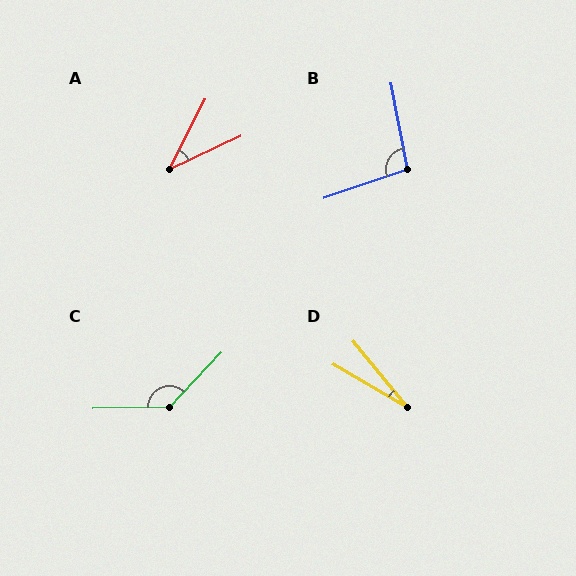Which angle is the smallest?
D, at approximately 20 degrees.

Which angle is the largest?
C, at approximately 135 degrees.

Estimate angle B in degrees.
Approximately 99 degrees.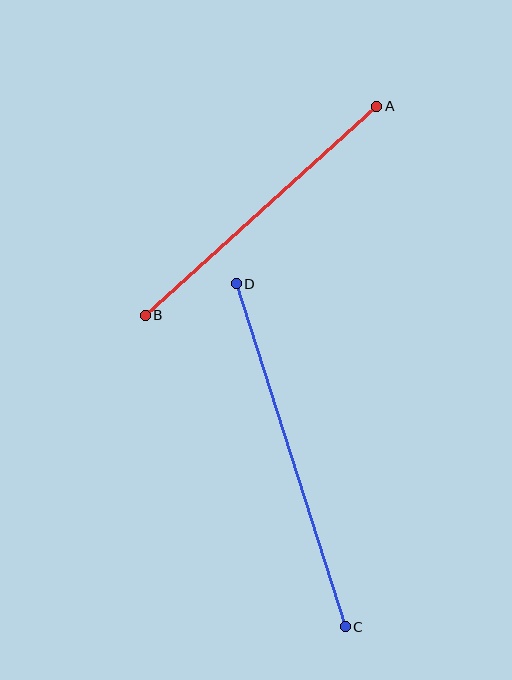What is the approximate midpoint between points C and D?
The midpoint is at approximately (291, 455) pixels.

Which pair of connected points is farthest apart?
Points C and D are farthest apart.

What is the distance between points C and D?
The distance is approximately 360 pixels.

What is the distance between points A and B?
The distance is approximately 312 pixels.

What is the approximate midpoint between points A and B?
The midpoint is at approximately (261, 211) pixels.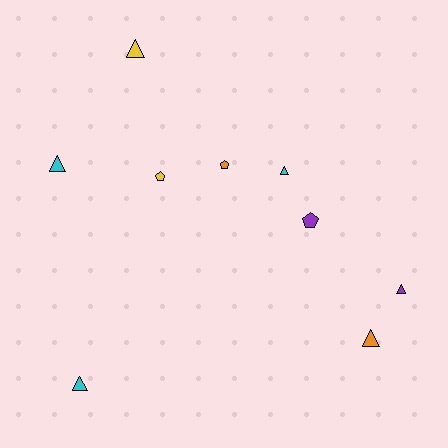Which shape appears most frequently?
Triangle, with 6 objects.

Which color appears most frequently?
Cyan, with 3 objects.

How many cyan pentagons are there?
There are no cyan pentagons.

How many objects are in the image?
There are 9 objects.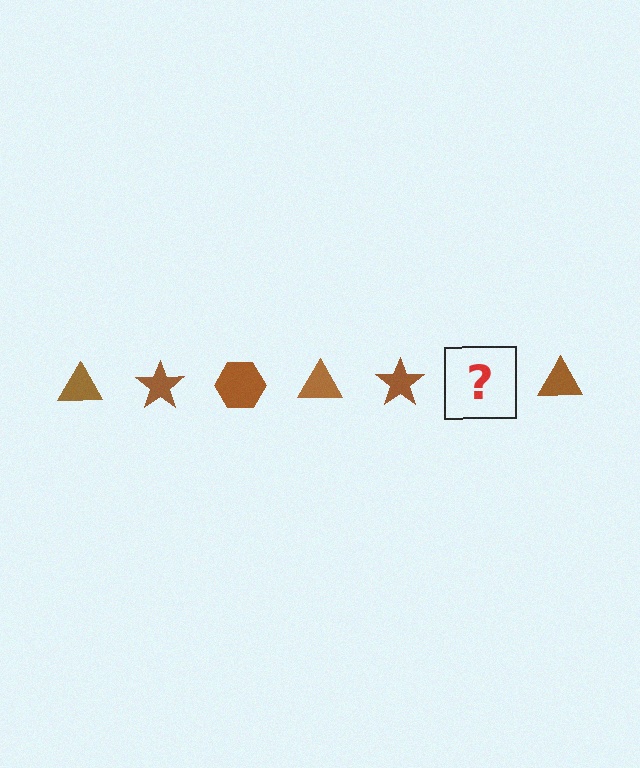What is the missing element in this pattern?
The missing element is a brown hexagon.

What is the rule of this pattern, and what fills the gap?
The rule is that the pattern cycles through triangle, star, hexagon shapes in brown. The gap should be filled with a brown hexagon.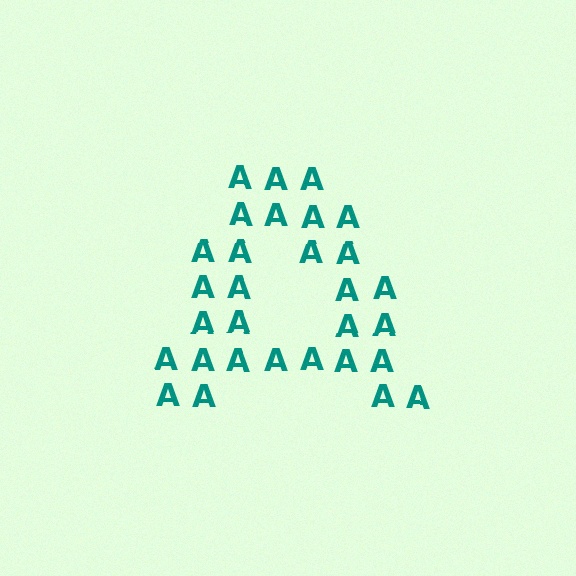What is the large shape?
The large shape is the letter A.